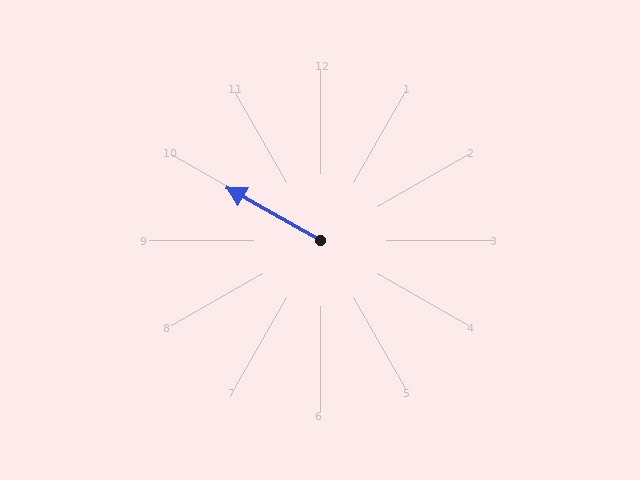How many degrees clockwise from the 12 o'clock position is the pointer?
Approximately 299 degrees.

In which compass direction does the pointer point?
Northwest.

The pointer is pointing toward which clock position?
Roughly 10 o'clock.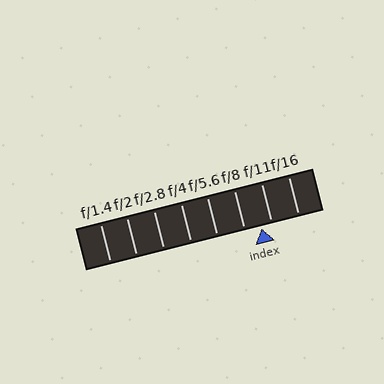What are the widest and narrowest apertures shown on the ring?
The widest aperture shown is f/1.4 and the narrowest is f/16.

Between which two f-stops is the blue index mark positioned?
The index mark is between f/8 and f/11.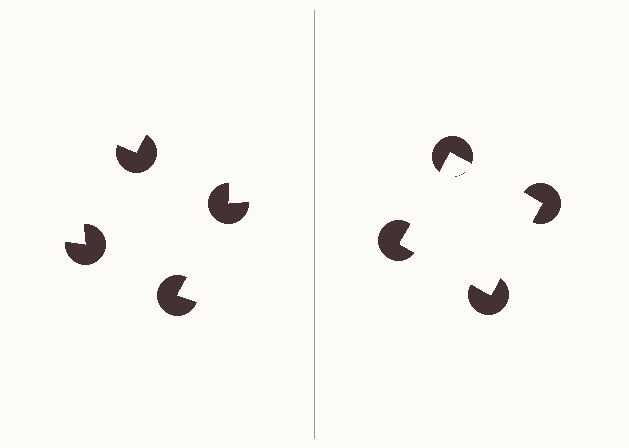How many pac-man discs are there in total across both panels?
8 — 4 on each side.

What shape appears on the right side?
An illusory square.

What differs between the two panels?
The pac-man discs are positioned identically on both sides; only the wedge orientations differ. On the right they align to a square; on the left they are misaligned.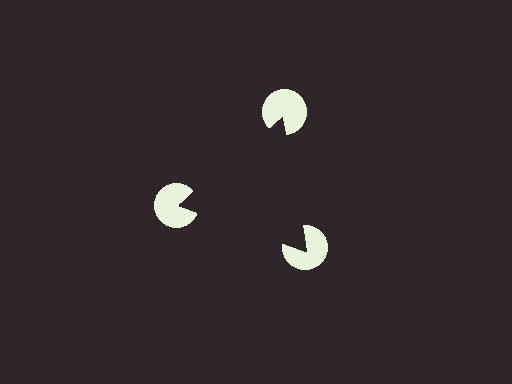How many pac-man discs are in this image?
There are 3 — one at each vertex of the illusory triangle.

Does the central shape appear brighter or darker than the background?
It typically appears slightly darker than the background, even though no actual brightness change is drawn.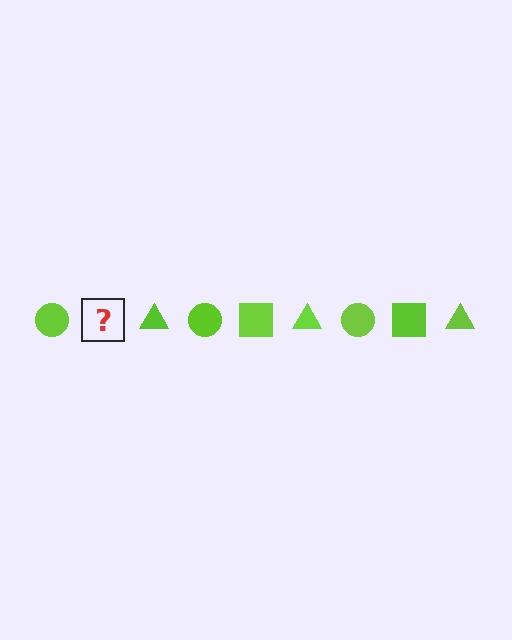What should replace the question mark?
The question mark should be replaced with a lime square.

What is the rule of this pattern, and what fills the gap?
The rule is that the pattern cycles through circle, square, triangle shapes in lime. The gap should be filled with a lime square.